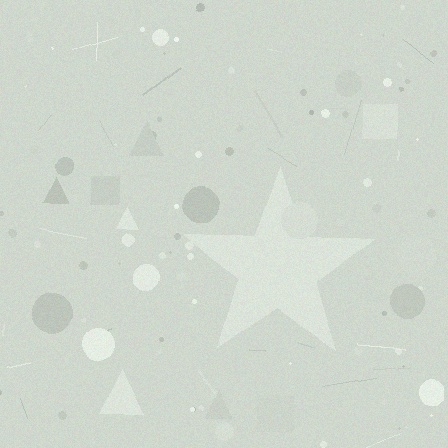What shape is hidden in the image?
A star is hidden in the image.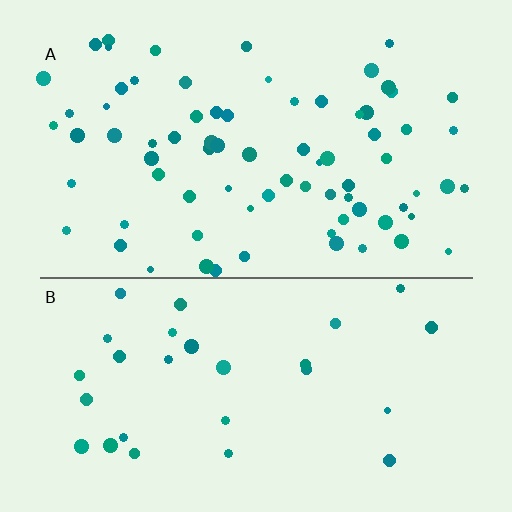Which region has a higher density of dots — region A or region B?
A (the top).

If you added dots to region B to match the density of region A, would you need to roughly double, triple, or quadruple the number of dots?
Approximately triple.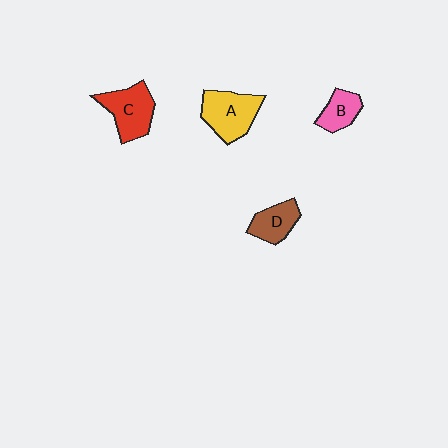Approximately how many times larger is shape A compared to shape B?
Approximately 1.8 times.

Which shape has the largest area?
Shape A (yellow).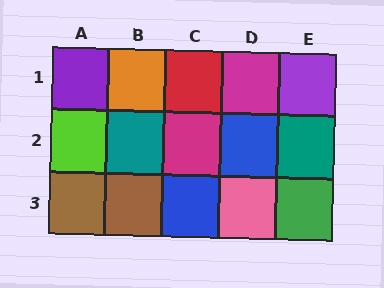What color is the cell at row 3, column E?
Green.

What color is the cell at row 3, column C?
Blue.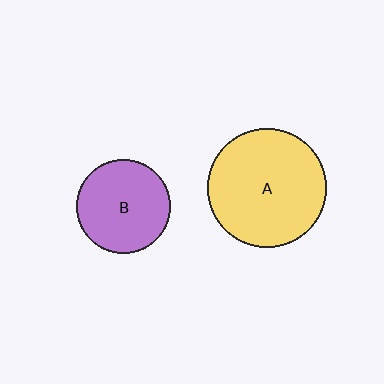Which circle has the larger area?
Circle A (yellow).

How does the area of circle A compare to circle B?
Approximately 1.6 times.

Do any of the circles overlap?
No, none of the circles overlap.